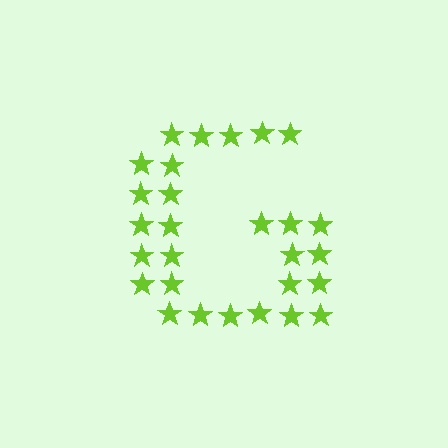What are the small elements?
The small elements are stars.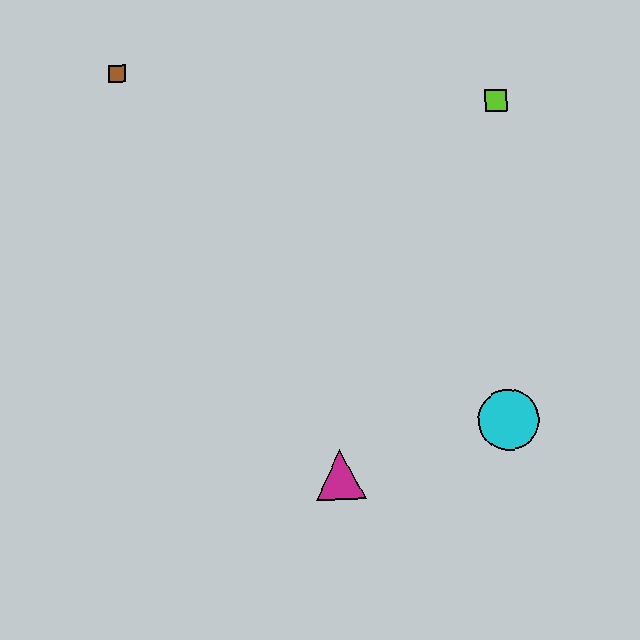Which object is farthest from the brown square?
The cyan circle is farthest from the brown square.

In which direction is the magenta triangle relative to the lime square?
The magenta triangle is below the lime square.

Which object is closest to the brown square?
The lime square is closest to the brown square.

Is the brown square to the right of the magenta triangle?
No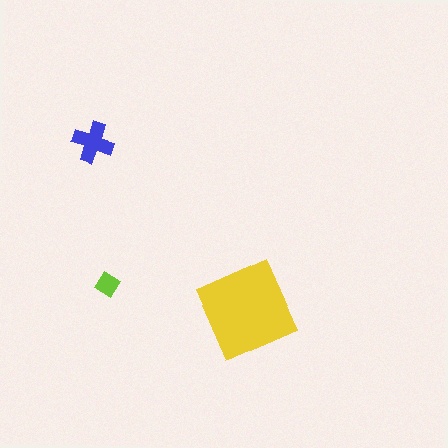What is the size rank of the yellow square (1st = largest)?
1st.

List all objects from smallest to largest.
The lime diamond, the blue cross, the yellow square.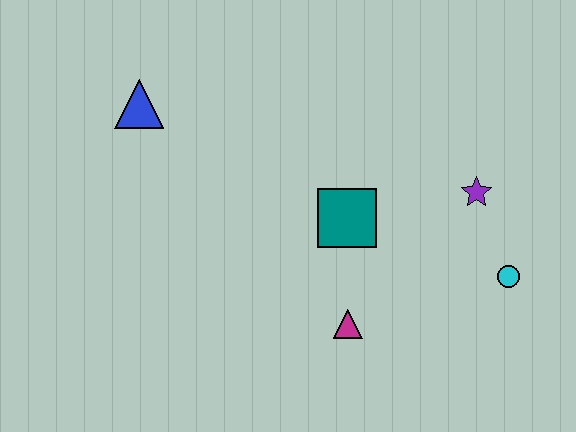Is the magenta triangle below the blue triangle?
Yes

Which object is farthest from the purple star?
The blue triangle is farthest from the purple star.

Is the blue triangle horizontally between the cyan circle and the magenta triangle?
No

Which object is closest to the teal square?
The magenta triangle is closest to the teal square.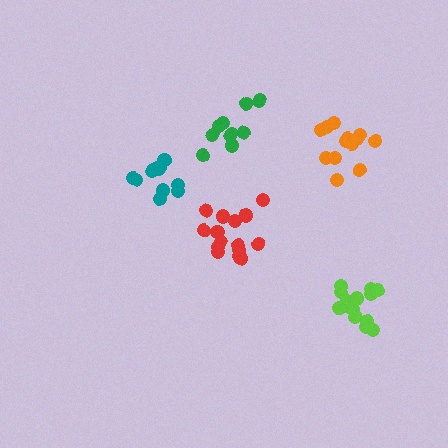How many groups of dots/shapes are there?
There are 5 groups.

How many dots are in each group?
Group 1: 10 dots, Group 2: 14 dots, Group 3: 14 dots, Group 4: 15 dots, Group 5: 10 dots (63 total).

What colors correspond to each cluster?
The clusters are colored: green, lime, orange, red, teal.